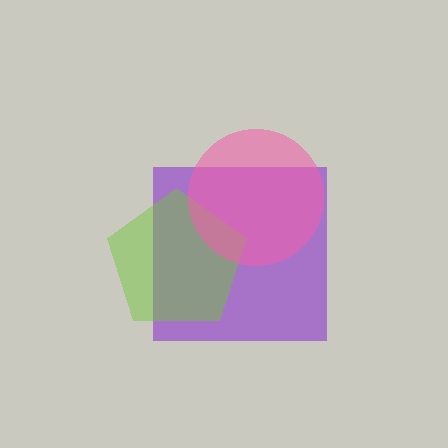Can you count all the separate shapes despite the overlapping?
Yes, there are 3 separate shapes.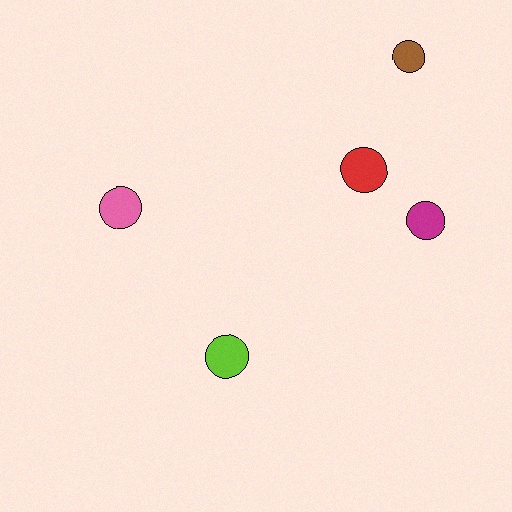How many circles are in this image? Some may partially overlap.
There are 5 circles.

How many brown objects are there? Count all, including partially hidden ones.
There is 1 brown object.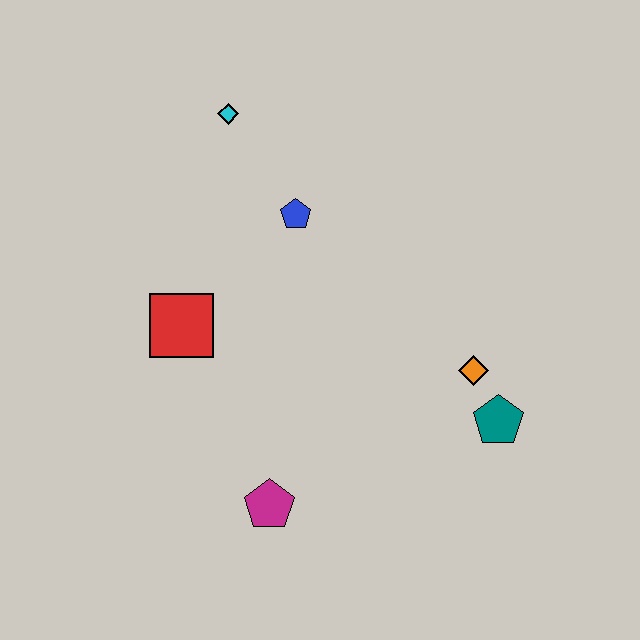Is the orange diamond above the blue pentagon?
No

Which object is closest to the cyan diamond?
The blue pentagon is closest to the cyan diamond.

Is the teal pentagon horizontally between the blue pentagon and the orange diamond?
No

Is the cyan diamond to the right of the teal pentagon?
No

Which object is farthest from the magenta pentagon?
The cyan diamond is farthest from the magenta pentagon.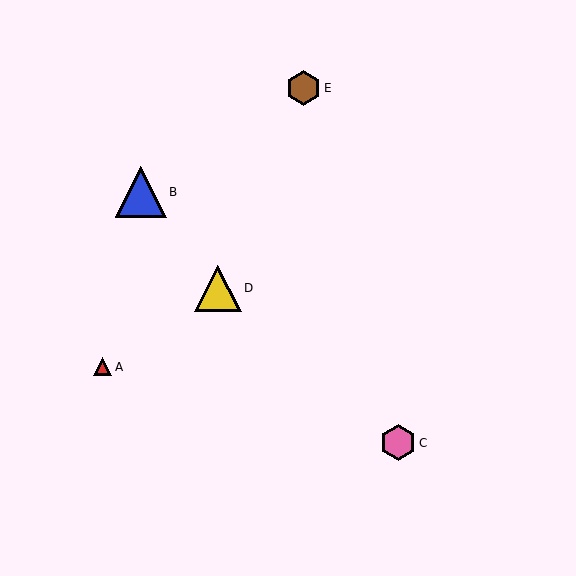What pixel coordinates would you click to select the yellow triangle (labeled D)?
Click at (218, 288) to select the yellow triangle D.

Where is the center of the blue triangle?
The center of the blue triangle is at (141, 192).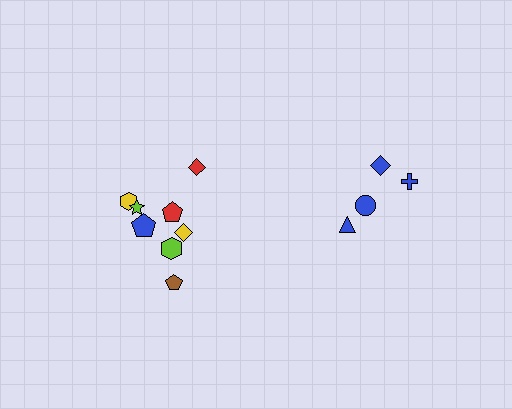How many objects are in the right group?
There are 4 objects.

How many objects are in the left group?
There are 8 objects.